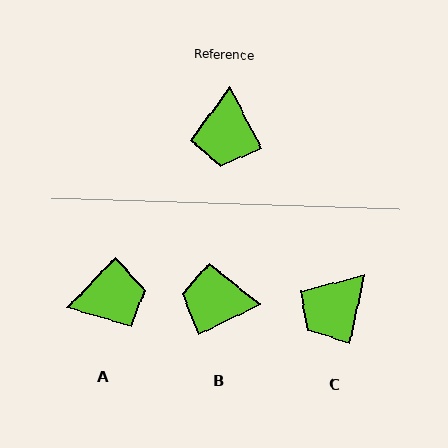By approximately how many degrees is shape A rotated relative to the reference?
Approximately 109 degrees counter-clockwise.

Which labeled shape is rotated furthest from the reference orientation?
A, about 109 degrees away.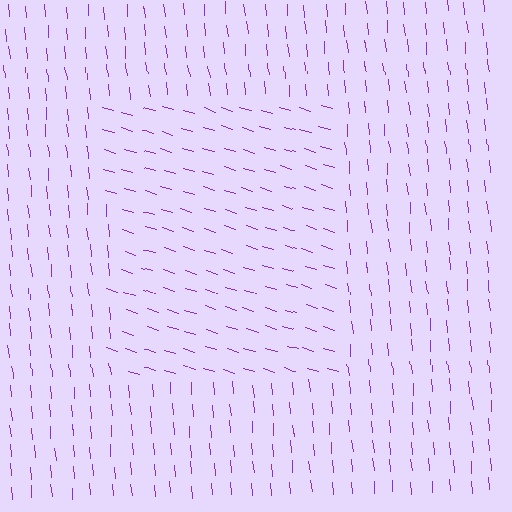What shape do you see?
I see a rectangle.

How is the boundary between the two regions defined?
The boundary is defined purely by a change in line orientation (approximately 67 degrees difference). All lines are the same color and thickness.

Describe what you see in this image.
The image is filled with small purple line segments. A rectangle region in the image has lines oriented differently from the surrounding lines, creating a visible texture boundary.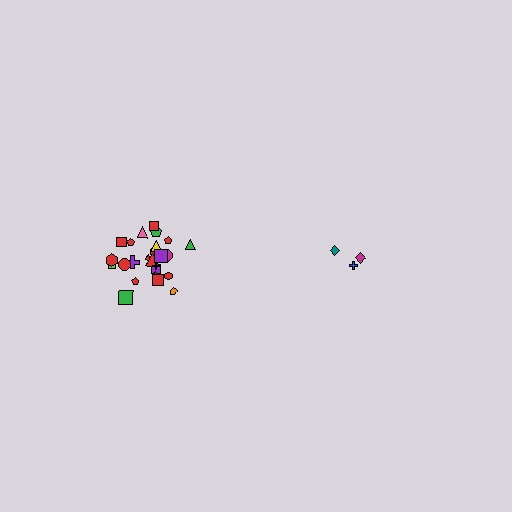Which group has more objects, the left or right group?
The left group.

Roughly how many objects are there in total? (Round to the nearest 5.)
Roughly 30 objects in total.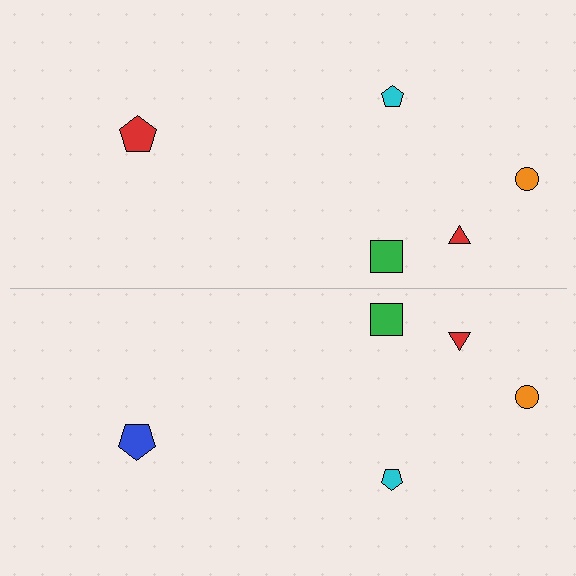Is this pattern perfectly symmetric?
No, the pattern is not perfectly symmetric. The blue pentagon on the bottom side breaks the symmetry — its mirror counterpart is red.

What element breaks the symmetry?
The blue pentagon on the bottom side breaks the symmetry — its mirror counterpart is red.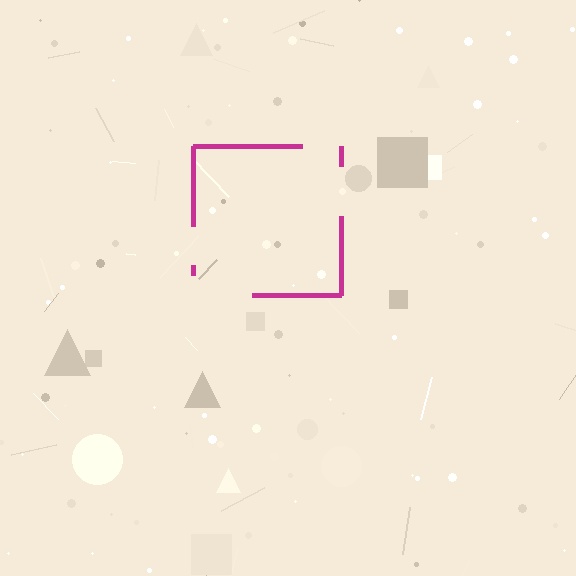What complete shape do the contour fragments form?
The contour fragments form a square.